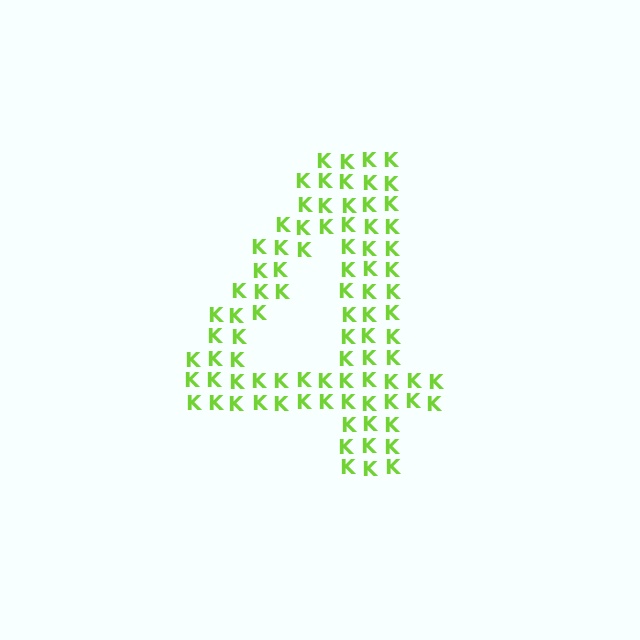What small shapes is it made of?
It is made of small letter K's.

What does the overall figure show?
The overall figure shows the digit 4.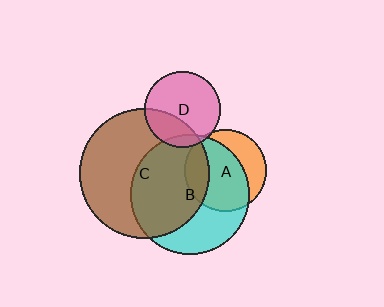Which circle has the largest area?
Circle C (brown).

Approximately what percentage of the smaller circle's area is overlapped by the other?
Approximately 70%.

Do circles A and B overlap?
Yes.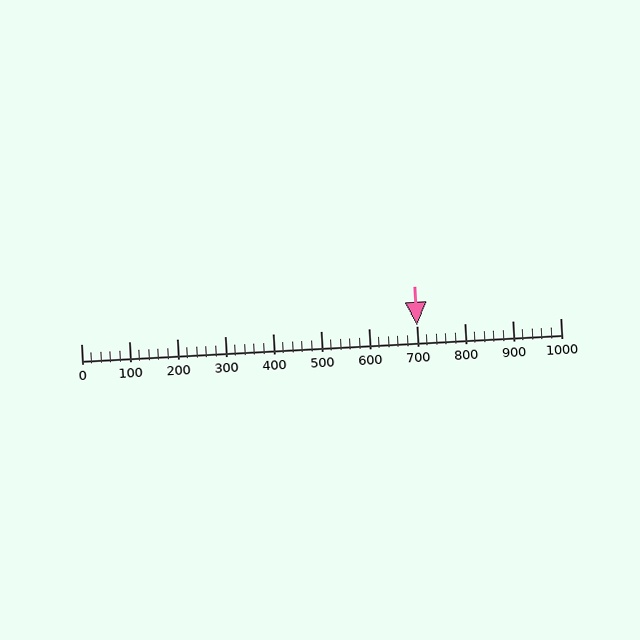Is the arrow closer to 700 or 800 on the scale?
The arrow is closer to 700.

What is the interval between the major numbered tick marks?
The major tick marks are spaced 100 units apart.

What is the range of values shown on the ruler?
The ruler shows values from 0 to 1000.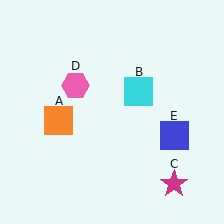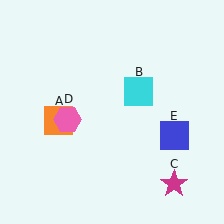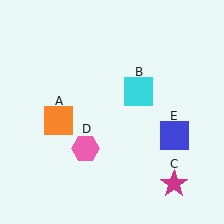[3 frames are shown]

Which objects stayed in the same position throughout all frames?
Orange square (object A) and cyan square (object B) and magenta star (object C) and blue square (object E) remained stationary.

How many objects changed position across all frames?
1 object changed position: pink hexagon (object D).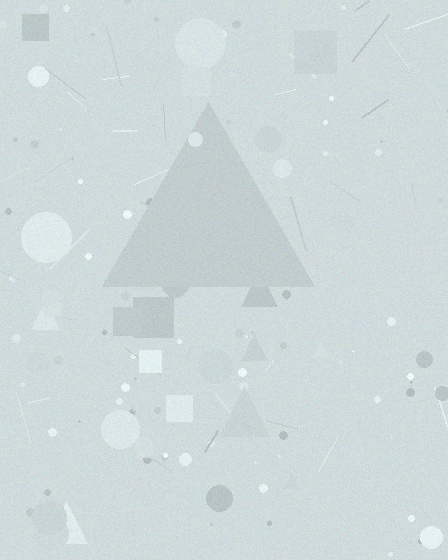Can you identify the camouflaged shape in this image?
The camouflaged shape is a triangle.